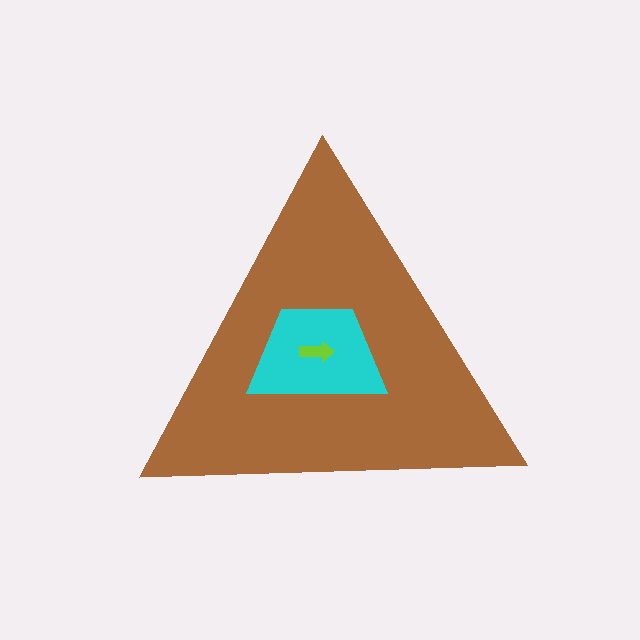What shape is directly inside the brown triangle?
The cyan trapezoid.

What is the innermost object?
The lime arrow.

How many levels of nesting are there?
3.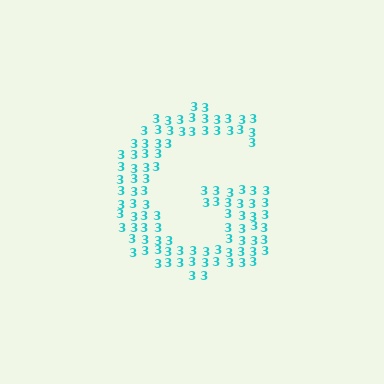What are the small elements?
The small elements are digit 3's.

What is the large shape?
The large shape is the letter G.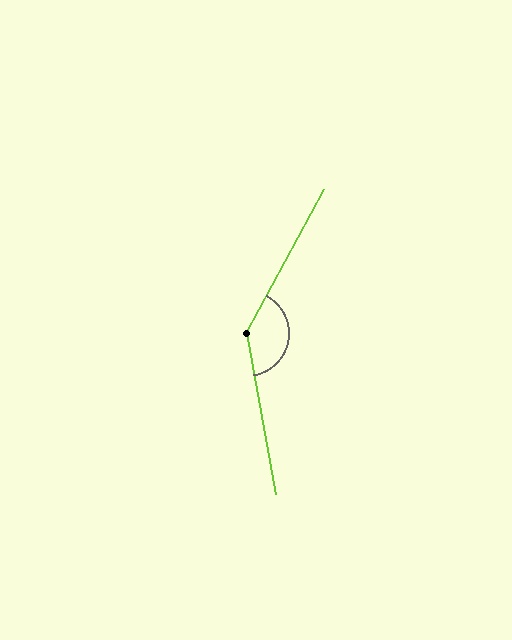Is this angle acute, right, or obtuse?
It is obtuse.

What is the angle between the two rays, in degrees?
Approximately 142 degrees.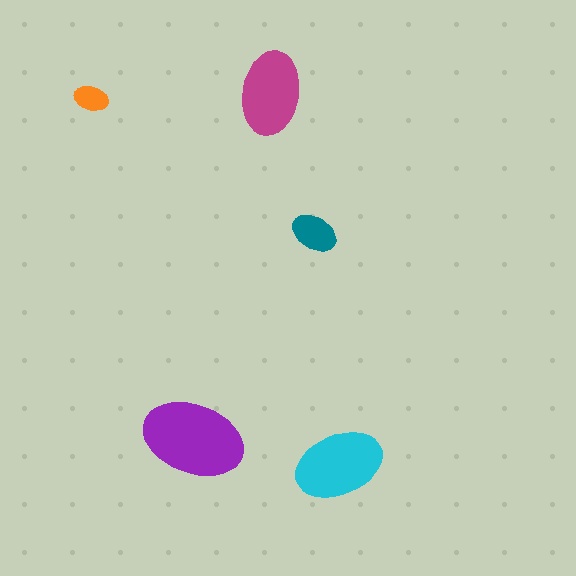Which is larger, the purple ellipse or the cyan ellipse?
The purple one.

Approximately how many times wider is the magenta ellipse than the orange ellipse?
About 2.5 times wider.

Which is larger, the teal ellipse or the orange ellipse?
The teal one.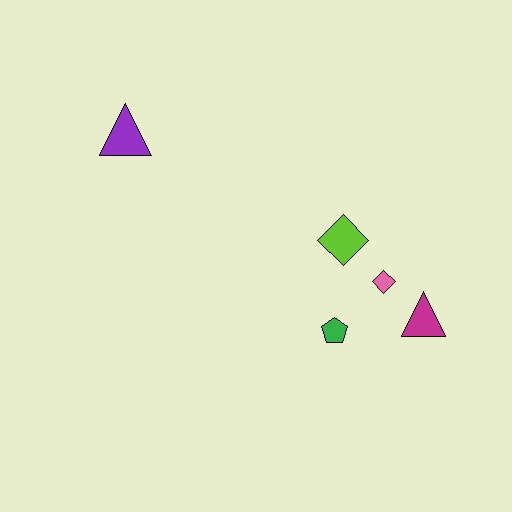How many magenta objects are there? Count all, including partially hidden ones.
There is 1 magenta object.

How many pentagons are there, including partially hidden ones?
There is 1 pentagon.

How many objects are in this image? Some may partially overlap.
There are 5 objects.